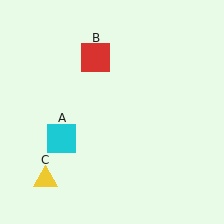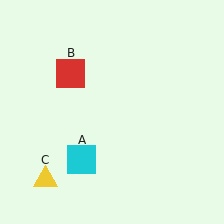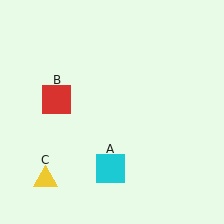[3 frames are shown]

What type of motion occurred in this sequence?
The cyan square (object A), red square (object B) rotated counterclockwise around the center of the scene.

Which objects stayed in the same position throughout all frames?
Yellow triangle (object C) remained stationary.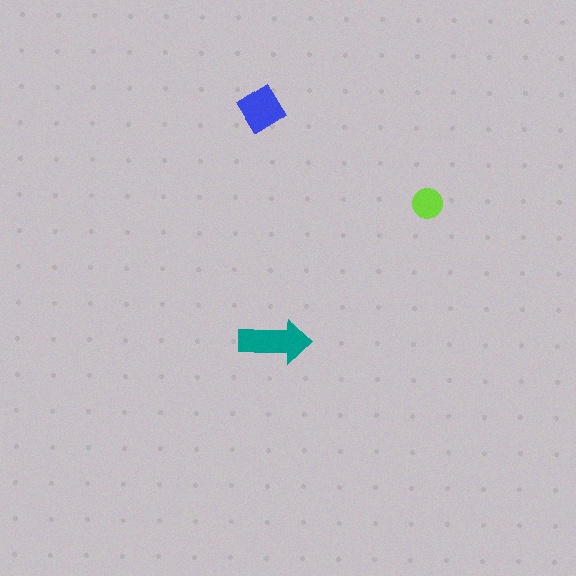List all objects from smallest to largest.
The lime circle, the blue diamond, the teal arrow.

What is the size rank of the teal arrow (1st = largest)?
1st.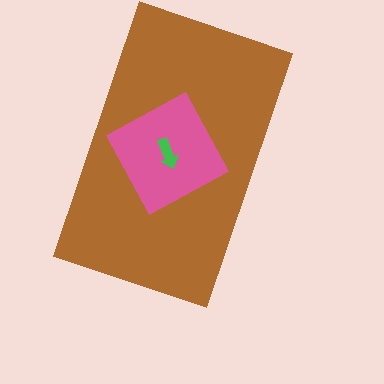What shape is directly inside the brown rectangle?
The pink diamond.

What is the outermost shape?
The brown rectangle.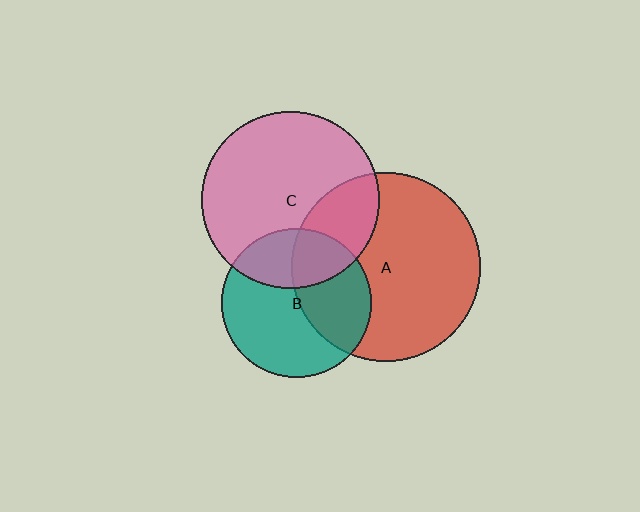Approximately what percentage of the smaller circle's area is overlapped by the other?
Approximately 30%.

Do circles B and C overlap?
Yes.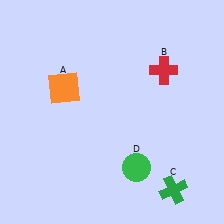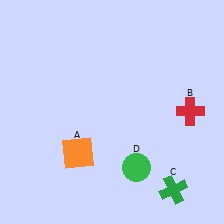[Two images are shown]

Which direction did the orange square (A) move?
The orange square (A) moved down.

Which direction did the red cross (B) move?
The red cross (B) moved down.